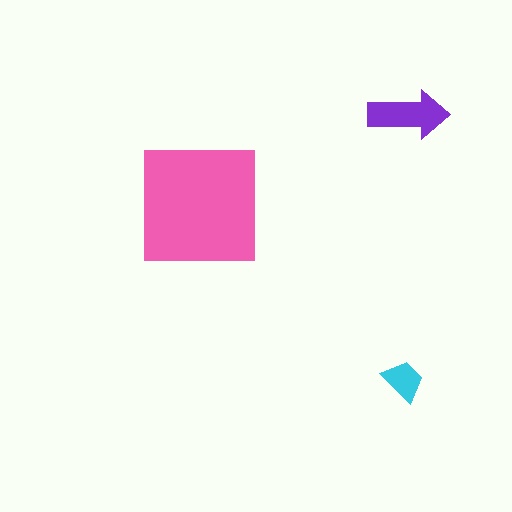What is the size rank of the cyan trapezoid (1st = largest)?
3rd.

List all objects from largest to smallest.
The pink square, the purple arrow, the cyan trapezoid.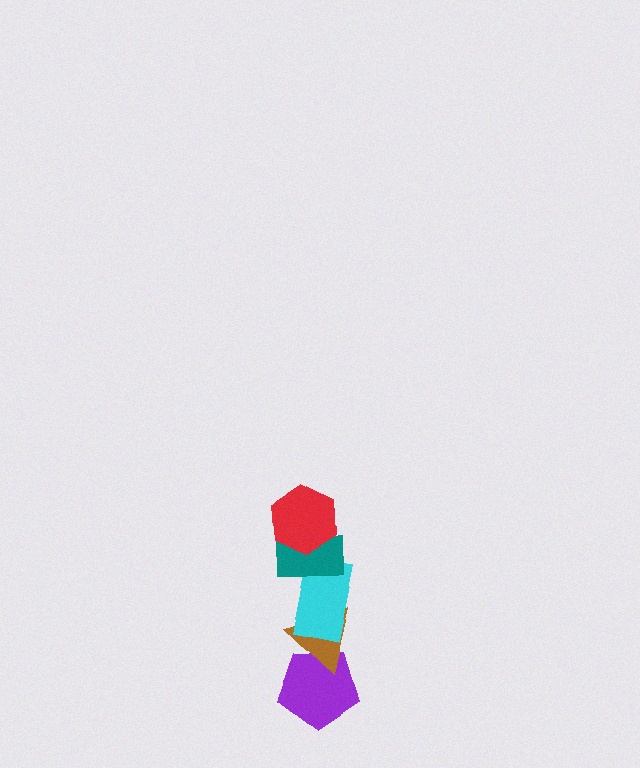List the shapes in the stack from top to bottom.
From top to bottom: the red hexagon, the teal rectangle, the cyan rectangle, the brown triangle, the purple pentagon.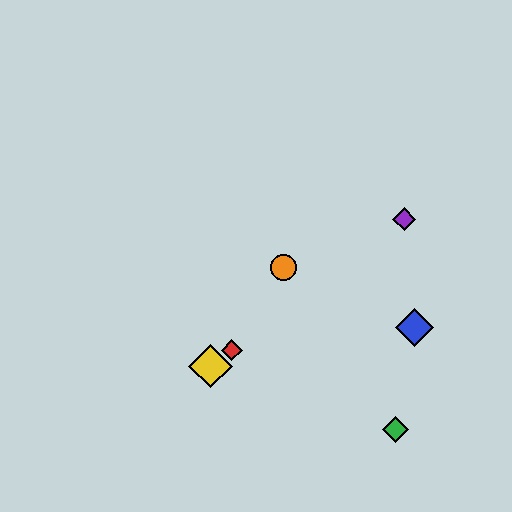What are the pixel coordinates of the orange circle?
The orange circle is at (283, 267).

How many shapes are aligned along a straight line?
3 shapes (the red diamond, the yellow diamond, the purple diamond) are aligned along a straight line.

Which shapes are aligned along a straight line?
The red diamond, the yellow diamond, the purple diamond are aligned along a straight line.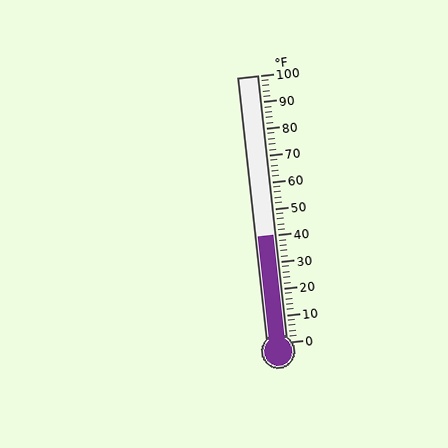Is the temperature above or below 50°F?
The temperature is below 50°F.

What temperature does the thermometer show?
The thermometer shows approximately 40°F.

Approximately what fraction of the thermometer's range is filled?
The thermometer is filled to approximately 40% of its range.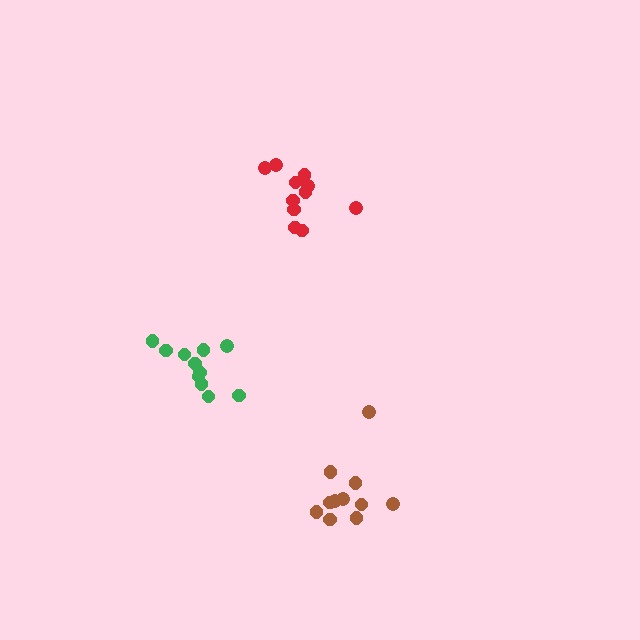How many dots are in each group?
Group 1: 12 dots, Group 2: 11 dots, Group 3: 11 dots (34 total).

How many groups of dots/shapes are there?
There are 3 groups.